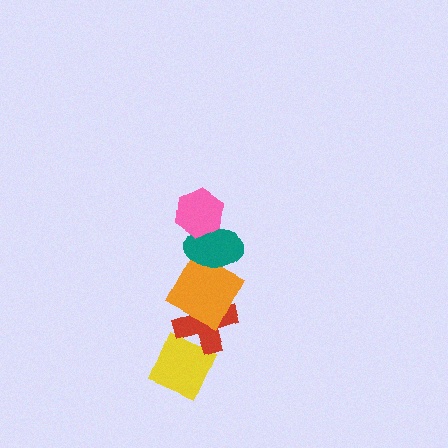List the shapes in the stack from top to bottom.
From top to bottom: the pink hexagon, the teal ellipse, the orange square, the red cross, the yellow diamond.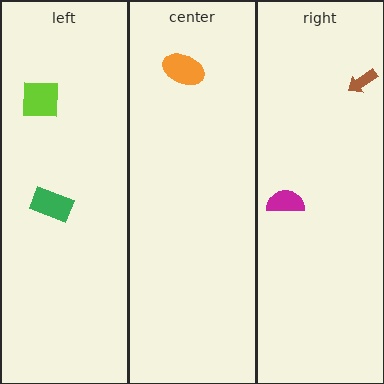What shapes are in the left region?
The lime square, the green rectangle.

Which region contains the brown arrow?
The right region.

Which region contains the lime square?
The left region.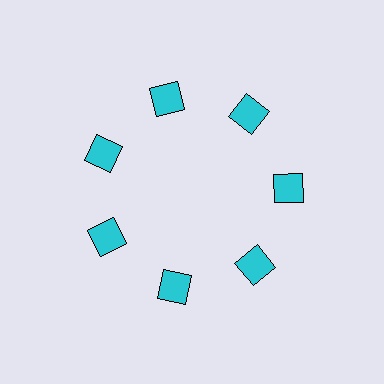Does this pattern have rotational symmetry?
Yes, this pattern has 7-fold rotational symmetry. It looks the same after rotating 51 degrees around the center.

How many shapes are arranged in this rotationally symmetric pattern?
There are 7 shapes, arranged in 7 groups of 1.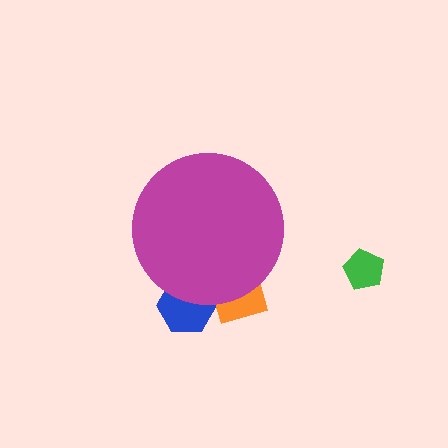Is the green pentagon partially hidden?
No, the green pentagon is fully visible.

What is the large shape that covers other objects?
A magenta circle.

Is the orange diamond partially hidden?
Yes, the orange diamond is partially hidden behind the magenta circle.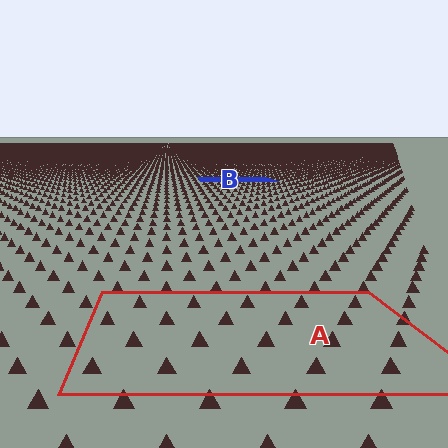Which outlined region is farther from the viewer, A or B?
Region B is farther from the viewer — the texture elements inside it appear smaller and more densely packed.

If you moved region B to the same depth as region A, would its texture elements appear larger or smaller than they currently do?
They would appear larger. At a closer depth, the same texture elements are projected at a bigger on-screen size.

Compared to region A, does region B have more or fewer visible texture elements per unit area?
Region B has more texture elements per unit area — they are packed more densely because it is farther away.